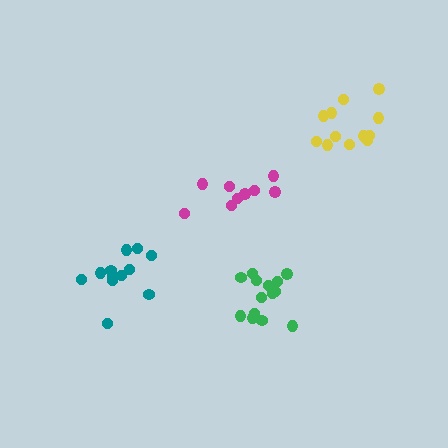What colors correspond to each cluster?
The clusters are colored: teal, yellow, magenta, green.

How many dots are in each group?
Group 1: 12 dots, Group 2: 12 dots, Group 3: 9 dots, Group 4: 14 dots (47 total).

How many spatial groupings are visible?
There are 4 spatial groupings.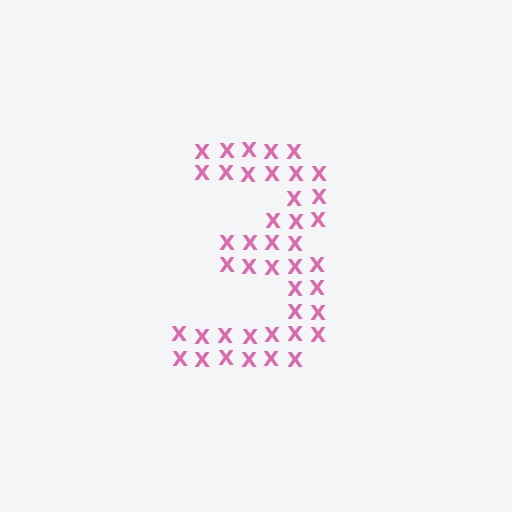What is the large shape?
The large shape is the digit 3.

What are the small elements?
The small elements are letter X's.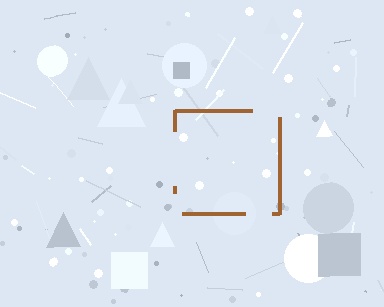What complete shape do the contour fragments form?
The contour fragments form a square.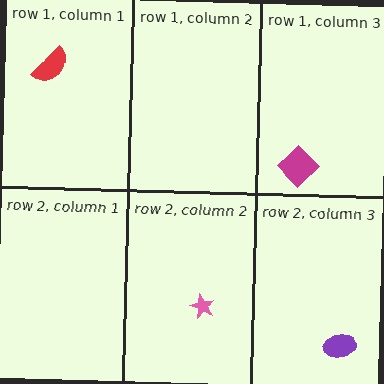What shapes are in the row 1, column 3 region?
The magenta diamond.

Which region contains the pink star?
The row 2, column 2 region.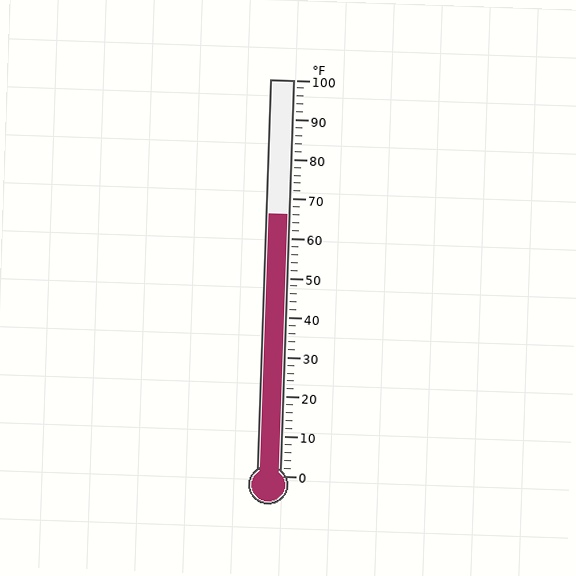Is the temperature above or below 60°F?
The temperature is above 60°F.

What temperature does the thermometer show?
The thermometer shows approximately 66°F.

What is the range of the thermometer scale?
The thermometer scale ranges from 0°F to 100°F.